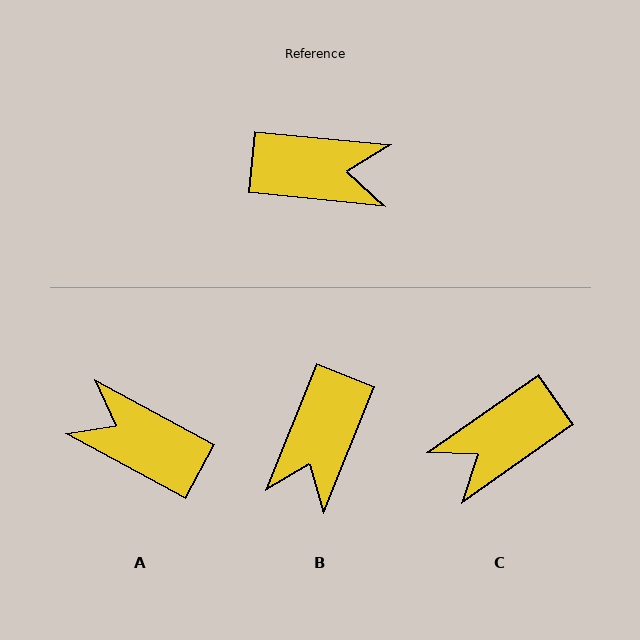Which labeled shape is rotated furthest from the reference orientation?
A, about 157 degrees away.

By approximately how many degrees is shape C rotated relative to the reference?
Approximately 139 degrees clockwise.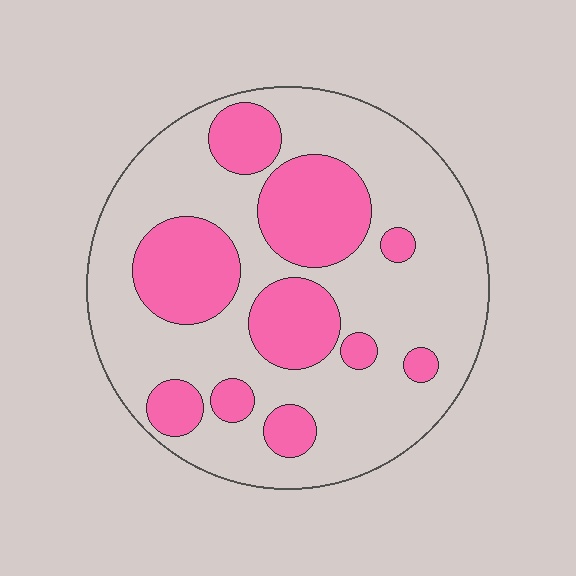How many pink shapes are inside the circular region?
10.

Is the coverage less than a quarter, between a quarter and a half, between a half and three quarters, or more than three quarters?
Between a quarter and a half.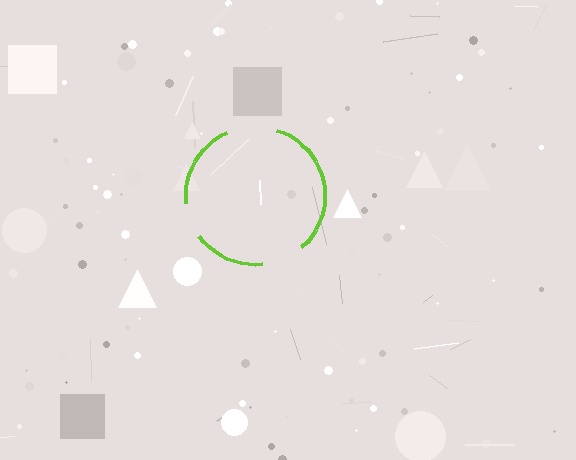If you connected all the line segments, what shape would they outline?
They would outline a circle.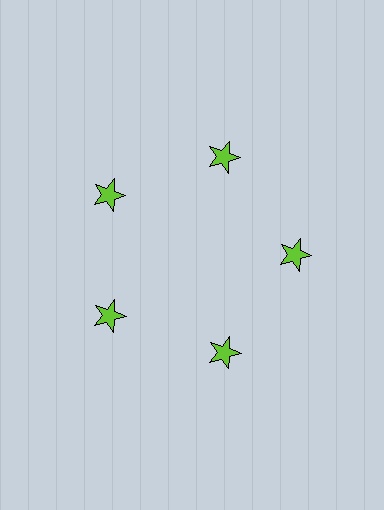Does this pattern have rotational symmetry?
Yes, this pattern has 5-fold rotational symmetry. It looks the same after rotating 72 degrees around the center.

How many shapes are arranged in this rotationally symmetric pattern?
There are 5 shapes, arranged in 5 groups of 1.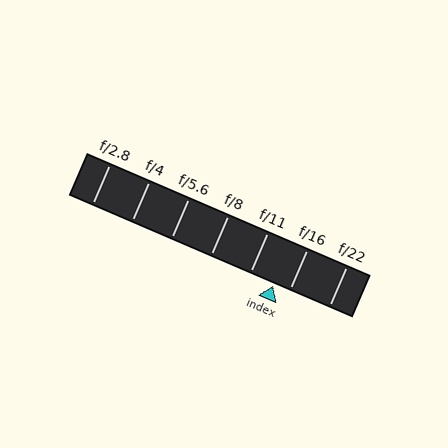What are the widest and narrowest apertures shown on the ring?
The widest aperture shown is f/2.8 and the narrowest is f/22.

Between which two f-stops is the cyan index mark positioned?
The index mark is between f/11 and f/16.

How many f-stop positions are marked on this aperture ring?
There are 7 f-stop positions marked.